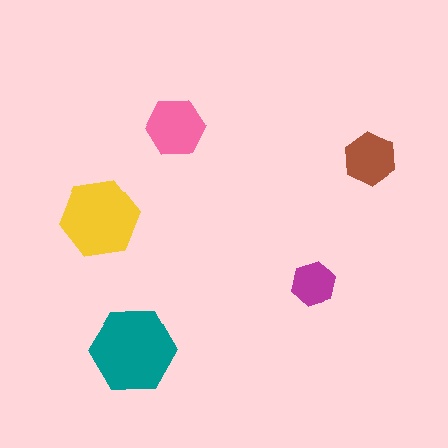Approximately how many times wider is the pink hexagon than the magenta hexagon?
About 1.5 times wider.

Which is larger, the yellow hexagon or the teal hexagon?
The teal one.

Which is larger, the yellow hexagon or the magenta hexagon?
The yellow one.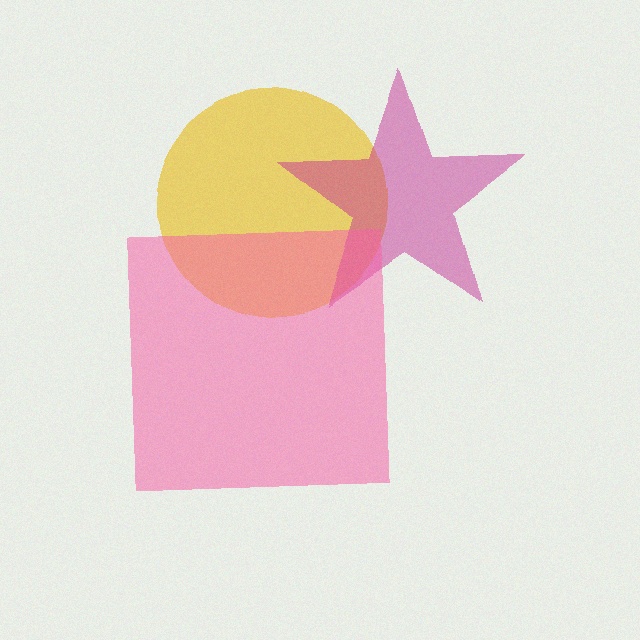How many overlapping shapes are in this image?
There are 3 overlapping shapes in the image.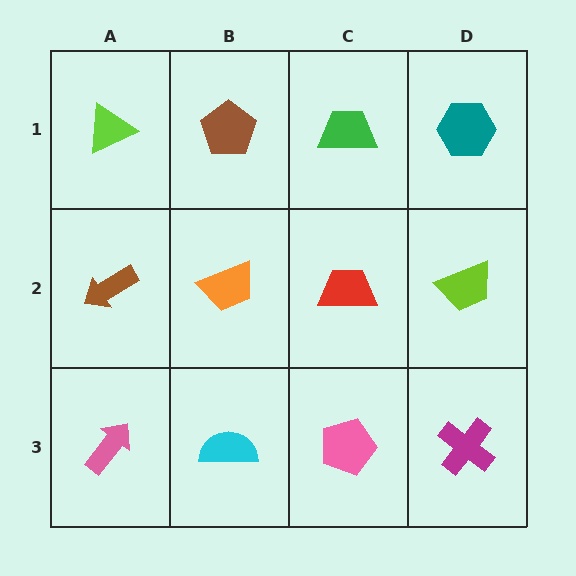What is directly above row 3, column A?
A brown arrow.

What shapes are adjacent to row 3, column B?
An orange trapezoid (row 2, column B), a pink arrow (row 3, column A), a pink pentagon (row 3, column C).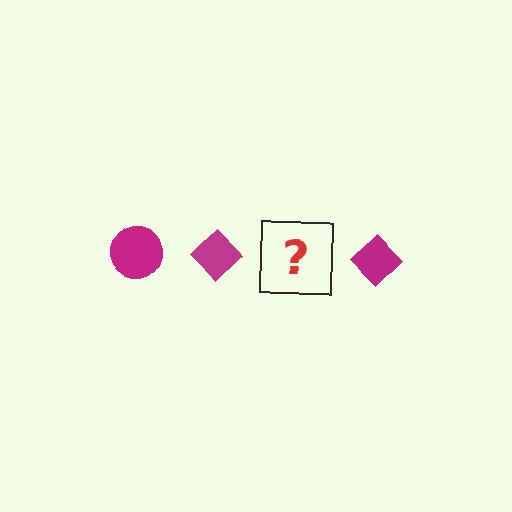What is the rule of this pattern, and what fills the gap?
The rule is that the pattern cycles through circle, diamond shapes in magenta. The gap should be filled with a magenta circle.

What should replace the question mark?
The question mark should be replaced with a magenta circle.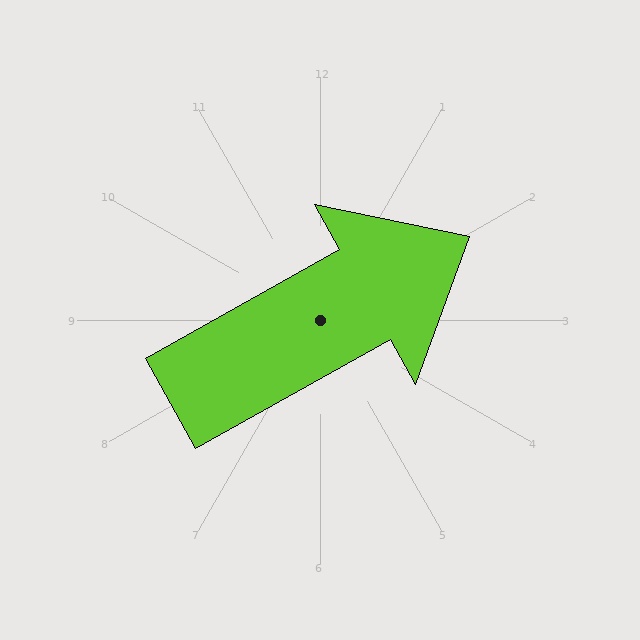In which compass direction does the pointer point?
Northeast.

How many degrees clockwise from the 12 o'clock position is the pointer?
Approximately 61 degrees.